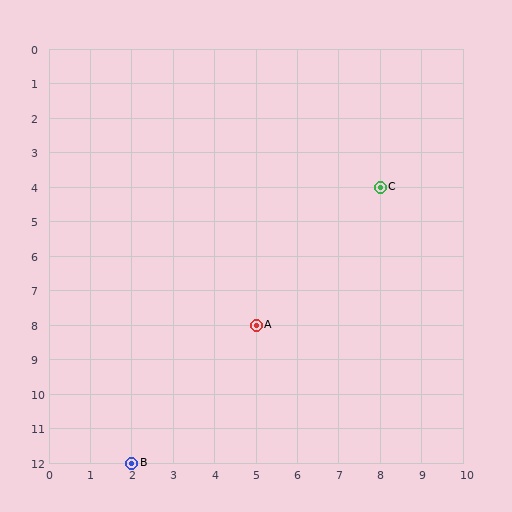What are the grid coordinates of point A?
Point A is at grid coordinates (5, 8).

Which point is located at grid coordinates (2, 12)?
Point B is at (2, 12).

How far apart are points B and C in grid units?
Points B and C are 6 columns and 8 rows apart (about 10.0 grid units diagonally).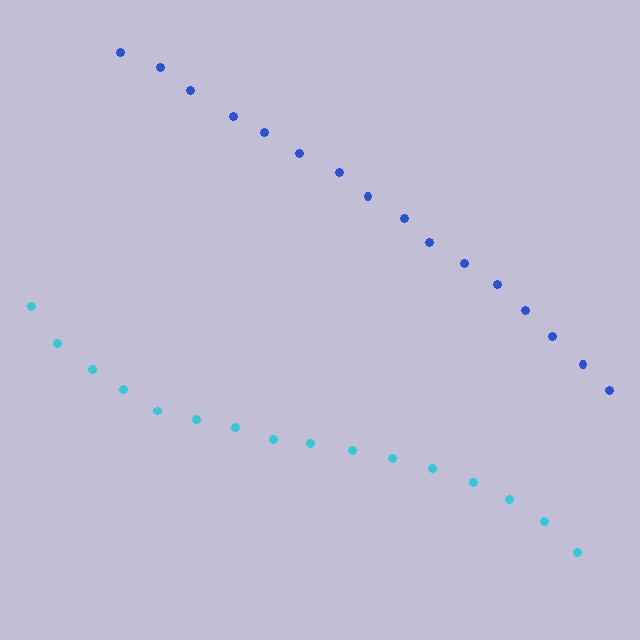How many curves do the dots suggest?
There are 2 distinct paths.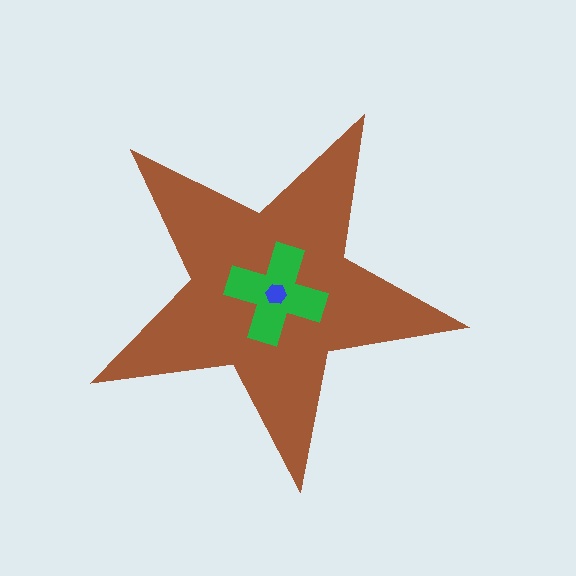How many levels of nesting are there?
3.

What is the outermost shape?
The brown star.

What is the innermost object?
The blue hexagon.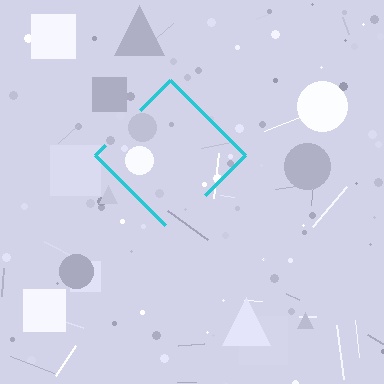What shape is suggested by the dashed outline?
The dashed outline suggests a diamond.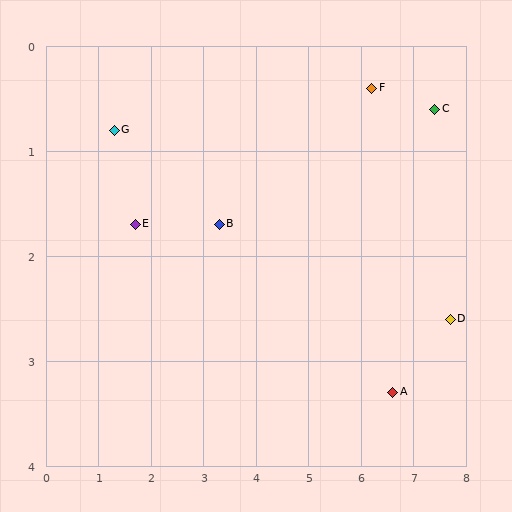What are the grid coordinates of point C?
Point C is at approximately (7.4, 0.6).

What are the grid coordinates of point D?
Point D is at approximately (7.7, 2.6).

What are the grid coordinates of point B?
Point B is at approximately (3.3, 1.7).